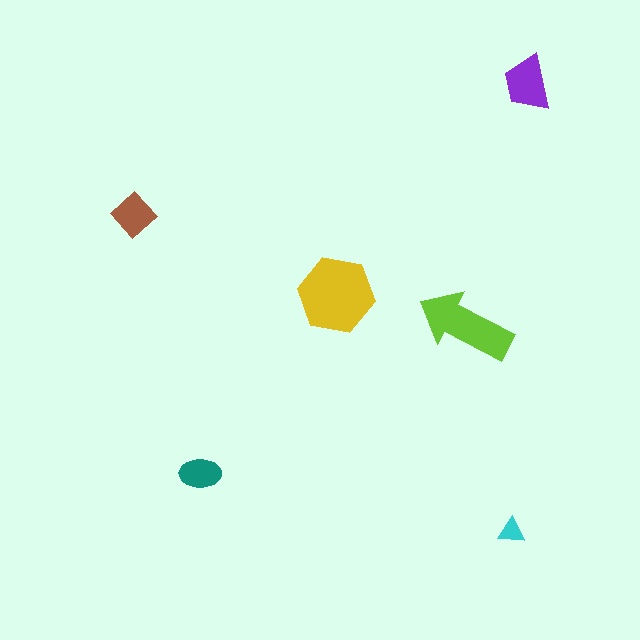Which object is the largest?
The yellow hexagon.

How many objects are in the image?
There are 6 objects in the image.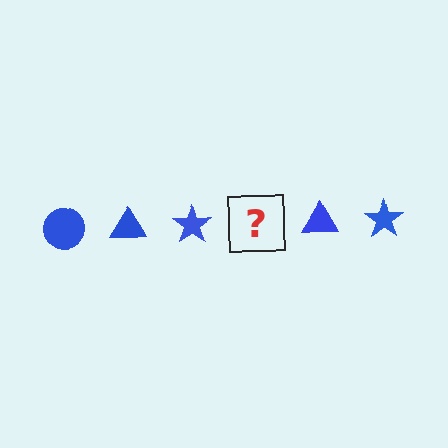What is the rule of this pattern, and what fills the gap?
The rule is that the pattern cycles through circle, triangle, star shapes in blue. The gap should be filled with a blue circle.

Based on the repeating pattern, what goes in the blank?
The blank should be a blue circle.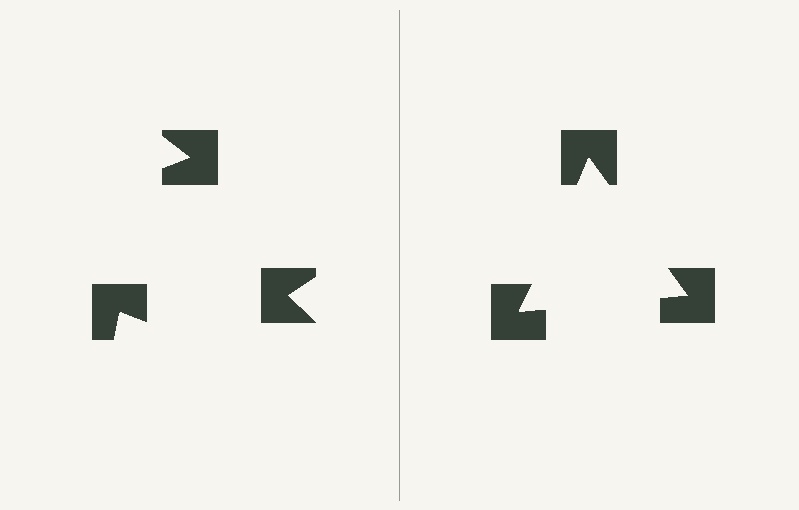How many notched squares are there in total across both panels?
6 — 3 on each side.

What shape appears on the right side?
An illusory triangle.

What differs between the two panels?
The notched squares are positioned identically on both sides; only the wedge orientations differ. On the right they align to a triangle; on the left they are misaligned.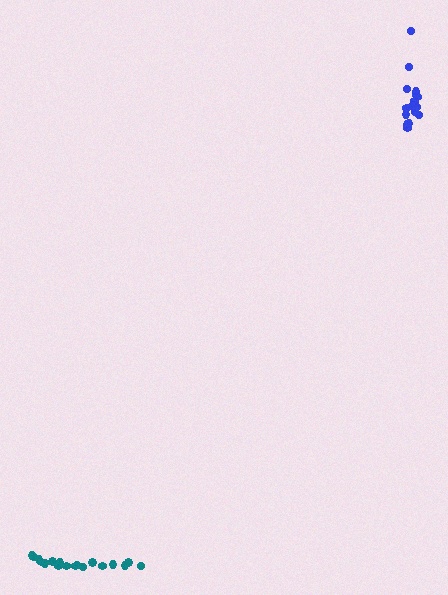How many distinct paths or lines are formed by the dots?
There are 2 distinct paths.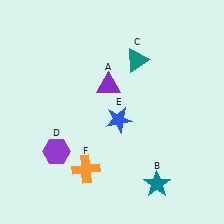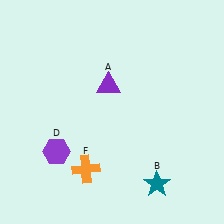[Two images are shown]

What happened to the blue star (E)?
The blue star (E) was removed in Image 2. It was in the bottom-right area of Image 1.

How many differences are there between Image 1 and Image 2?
There are 2 differences between the two images.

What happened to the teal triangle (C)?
The teal triangle (C) was removed in Image 2. It was in the top-right area of Image 1.